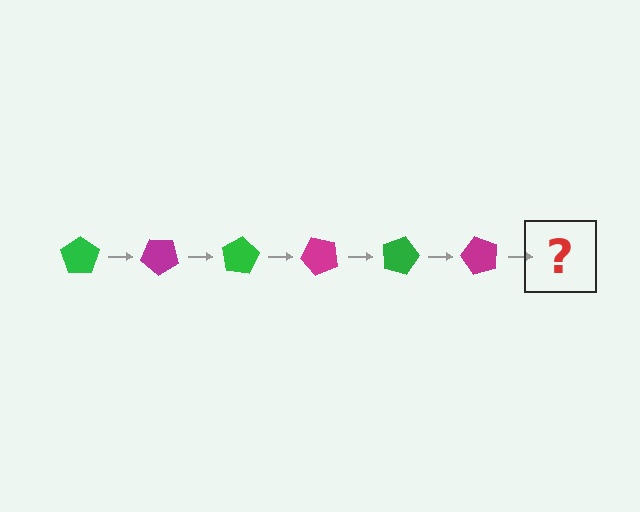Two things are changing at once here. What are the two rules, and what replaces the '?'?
The two rules are that it rotates 40 degrees each step and the color cycles through green and magenta. The '?' should be a green pentagon, rotated 240 degrees from the start.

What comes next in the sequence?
The next element should be a green pentagon, rotated 240 degrees from the start.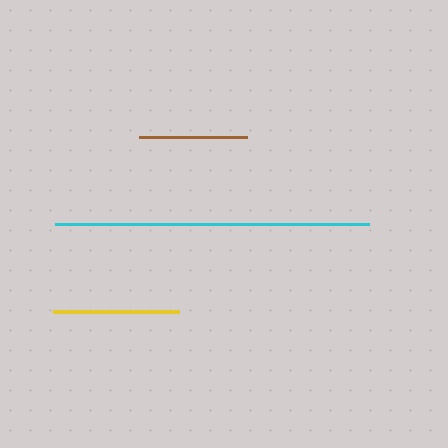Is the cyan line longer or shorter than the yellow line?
The cyan line is longer than the yellow line.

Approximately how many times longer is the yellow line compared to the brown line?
The yellow line is approximately 1.2 times the length of the brown line.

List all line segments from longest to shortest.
From longest to shortest: cyan, yellow, brown.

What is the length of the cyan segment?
The cyan segment is approximately 315 pixels long.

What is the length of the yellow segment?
The yellow segment is approximately 126 pixels long.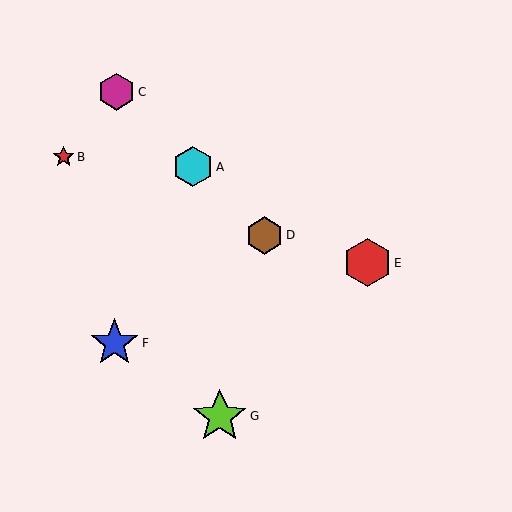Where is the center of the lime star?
The center of the lime star is at (220, 416).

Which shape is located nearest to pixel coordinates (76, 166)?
The red star (labeled B) at (64, 157) is nearest to that location.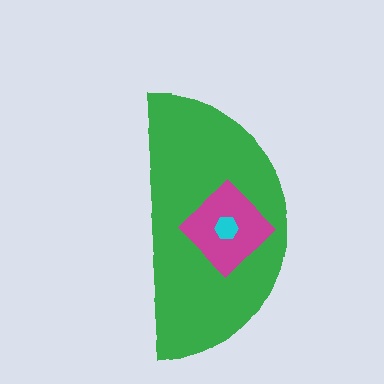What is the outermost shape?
The green semicircle.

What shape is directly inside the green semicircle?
The magenta diamond.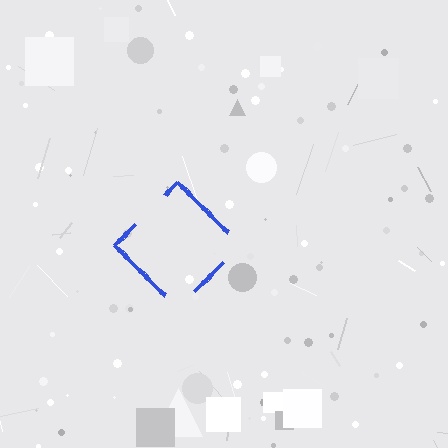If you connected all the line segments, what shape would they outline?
They would outline a diamond.